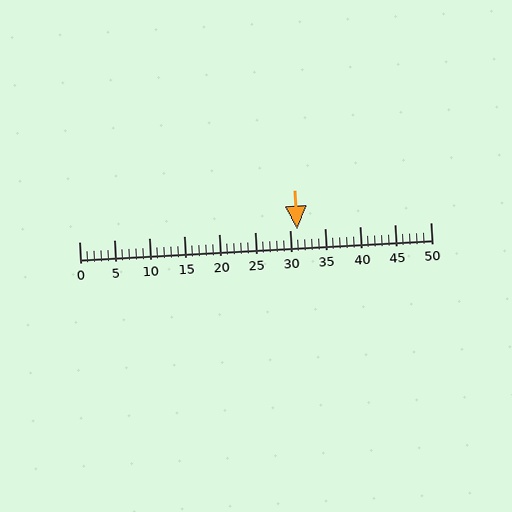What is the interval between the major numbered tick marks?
The major tick marks are spaced 5 units apart.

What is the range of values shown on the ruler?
The ruler shows values from 0 to 50.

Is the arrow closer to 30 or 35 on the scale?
The arrow is closer to 30.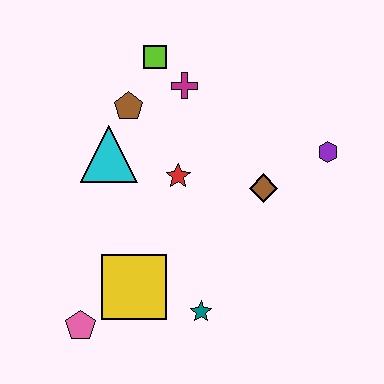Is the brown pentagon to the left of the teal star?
Yes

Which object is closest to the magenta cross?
The lime square is closest to the magenta cross.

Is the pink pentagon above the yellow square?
No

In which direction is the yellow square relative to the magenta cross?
The yellow square is below the magenta cross.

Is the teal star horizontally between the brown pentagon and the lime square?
No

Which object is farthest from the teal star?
The lime square is farthest from the teal star.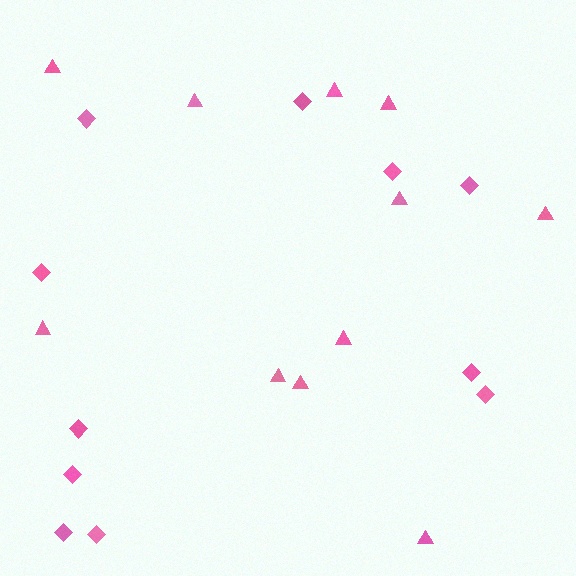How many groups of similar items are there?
There are 2 groups: one group of triangles (11) and one group of diamonds (11).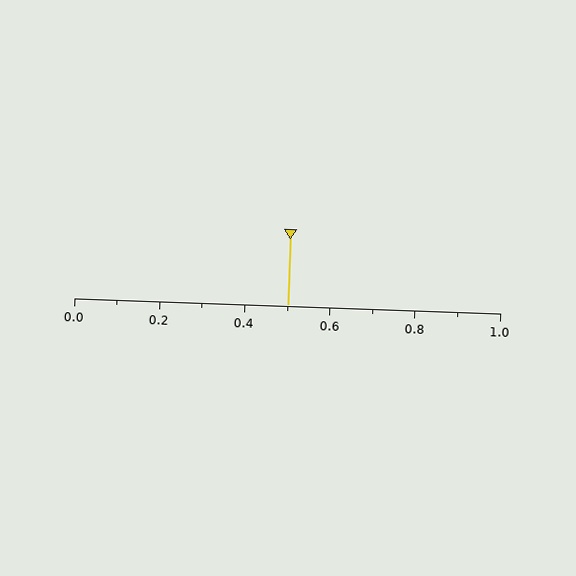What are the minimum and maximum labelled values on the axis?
The axis runs from 0.0 to 1.0.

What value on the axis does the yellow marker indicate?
The marker indicates approximately 0.5.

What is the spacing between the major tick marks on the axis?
The major ticks are spaced 0.2 apart.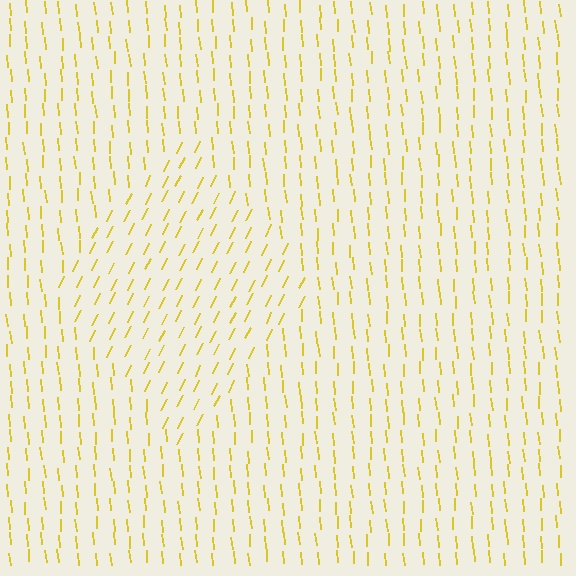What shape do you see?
I see a diamond.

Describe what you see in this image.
The image is filled with small yellow line segments. A diamond region in the image has lines oriented differently from the surrounding lines, creating a visible texture boundary.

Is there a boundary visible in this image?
Yes, there is a texture boundary formed by a change in line orientation.